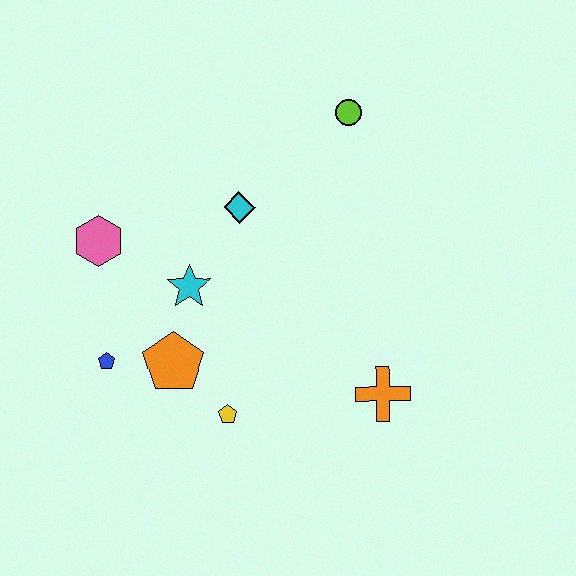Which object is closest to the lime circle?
The cyan diamond is closest to the lime circle.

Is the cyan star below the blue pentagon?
No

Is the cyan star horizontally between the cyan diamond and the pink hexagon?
Yes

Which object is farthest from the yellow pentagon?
The lime circle is farthest from the yellow pentagon.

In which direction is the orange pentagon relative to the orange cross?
The orange pentagon is to the left of the orange cross.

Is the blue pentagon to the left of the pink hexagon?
No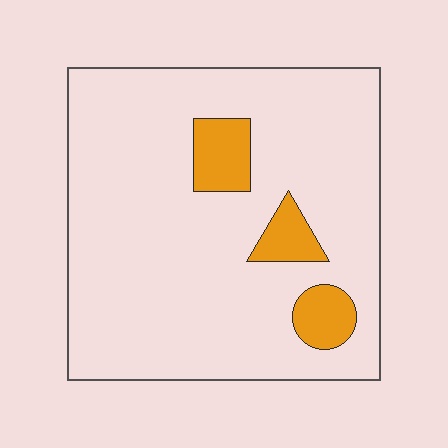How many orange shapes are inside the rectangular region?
3.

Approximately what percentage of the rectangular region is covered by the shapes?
Approximately 10%.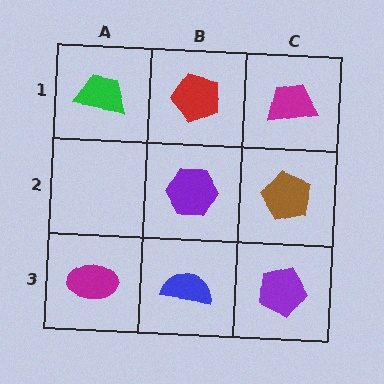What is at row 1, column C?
A magenta trapezoid.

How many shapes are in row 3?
3 shapes.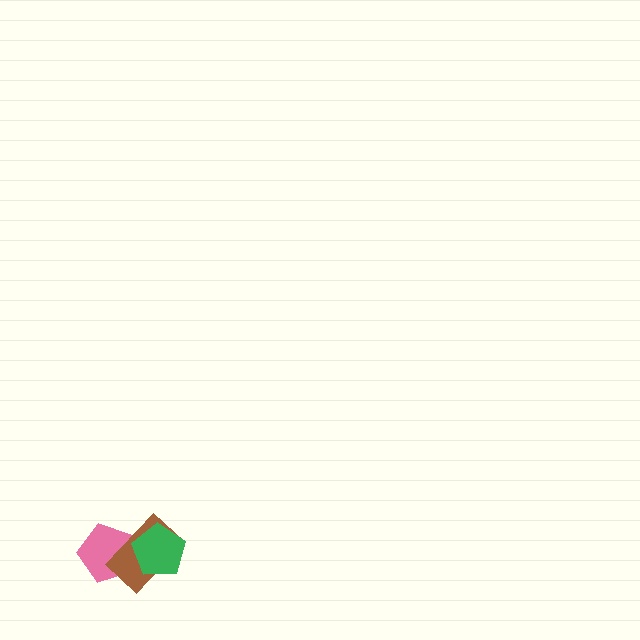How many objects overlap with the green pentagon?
2 objects overlap with the green pentagon.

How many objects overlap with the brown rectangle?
2 objects overlap with the brown rectangle.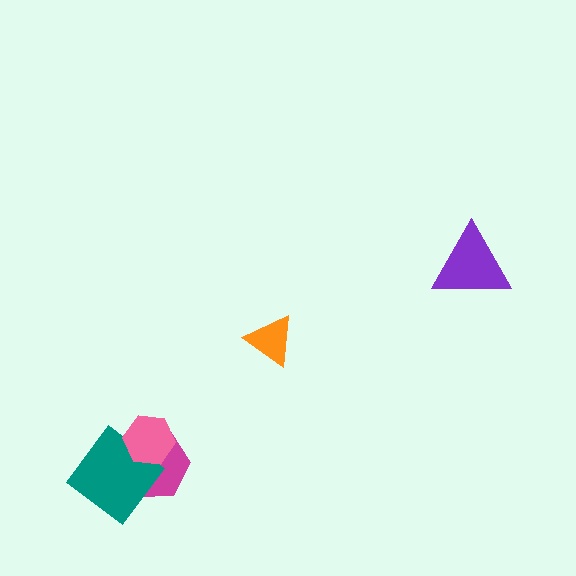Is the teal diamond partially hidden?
Yes, it is partially covered by another shape.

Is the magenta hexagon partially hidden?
Yes, it is partially covered by another shape.